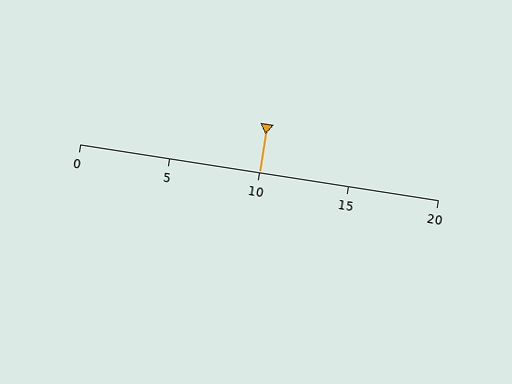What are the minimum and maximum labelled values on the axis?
The axis runs from 0 to 20.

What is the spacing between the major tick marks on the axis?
The major ticks are spaced 5 apart.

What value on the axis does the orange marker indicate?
The marker indicates approximately 10.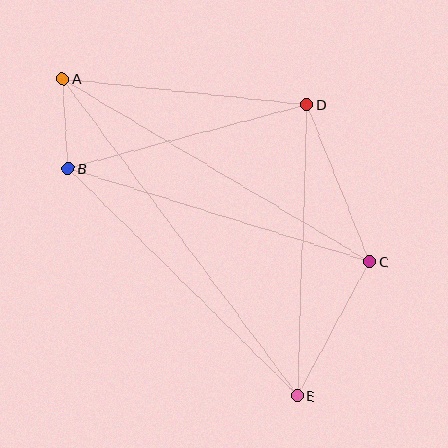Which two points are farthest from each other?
Points A and E are farthest from each other.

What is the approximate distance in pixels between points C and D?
The distance between C and D is approximately 169 pixels.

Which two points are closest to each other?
Points A and B are closest to each other.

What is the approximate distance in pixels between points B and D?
The distance between B and D is approximately 247 pixels.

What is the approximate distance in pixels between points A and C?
The distance between A and C is approximately 357 pixels.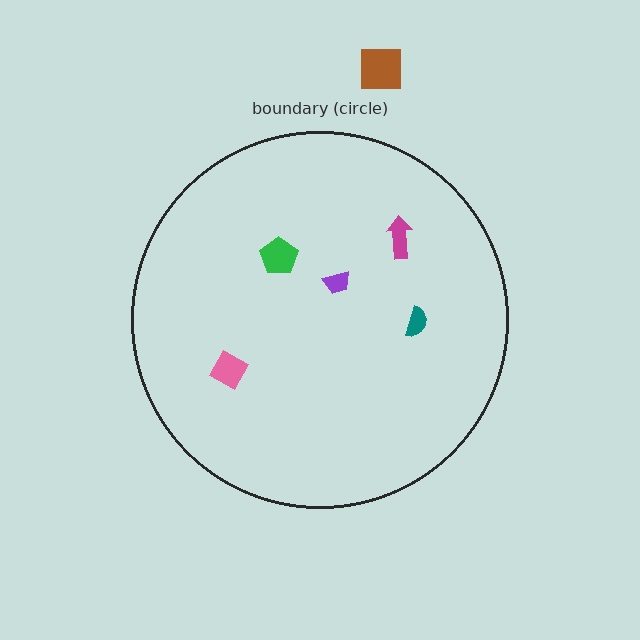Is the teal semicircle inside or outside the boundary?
Inside.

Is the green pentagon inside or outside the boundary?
Inside.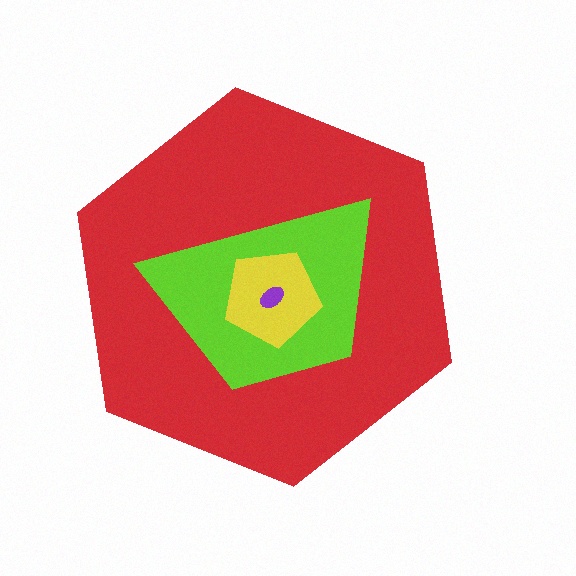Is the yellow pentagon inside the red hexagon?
Yes.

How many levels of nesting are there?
4.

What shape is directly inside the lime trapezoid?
The yellow pentagon.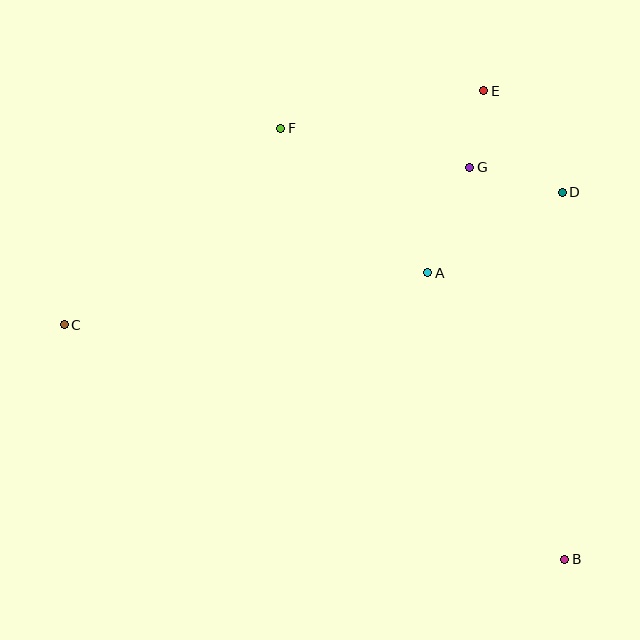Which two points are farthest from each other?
Points B and C are farthest from each other.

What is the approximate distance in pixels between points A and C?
The distance between A and C is approximately 367 pixels.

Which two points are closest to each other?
Points E and G are closest to each other.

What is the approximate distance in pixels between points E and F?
The distance between E and F is approximately 206 pixels.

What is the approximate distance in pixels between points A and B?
The distance between A and B is approximately 318 pixels.